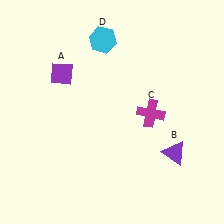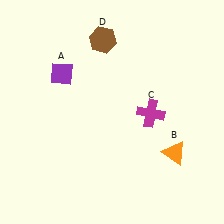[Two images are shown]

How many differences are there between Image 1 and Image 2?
There are 2 differences between the two images.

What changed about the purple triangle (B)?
In Image 1, B is purple. In Image 2, it changed to orange.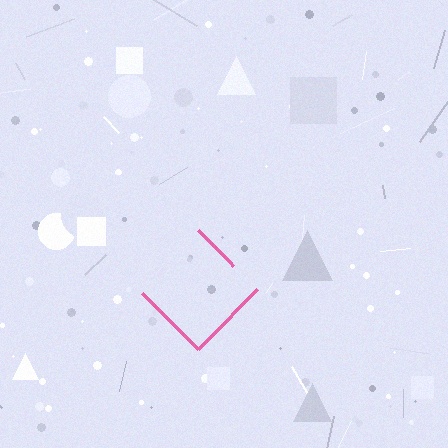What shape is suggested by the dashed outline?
The dashed outline suggests a diamond.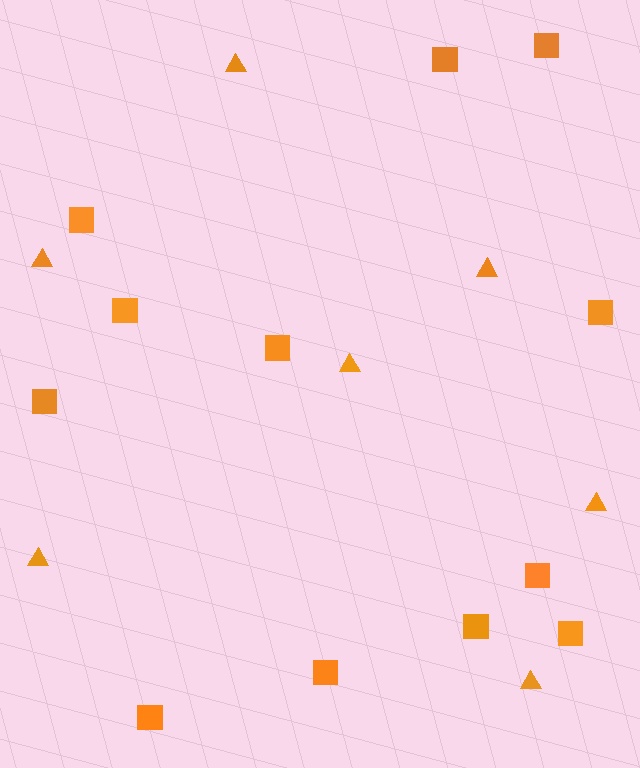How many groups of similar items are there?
There are 2 groups: one group of triangles (7) and one group of squares (12).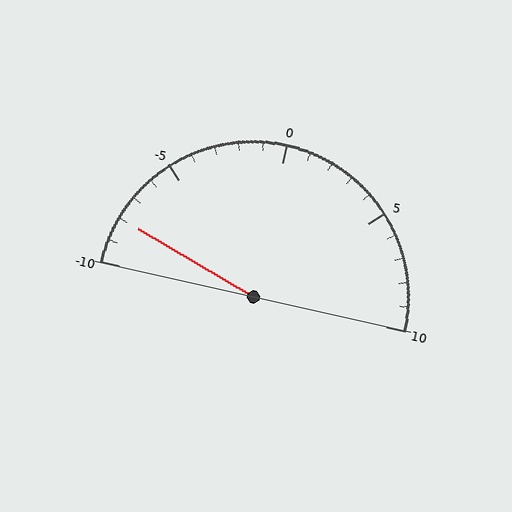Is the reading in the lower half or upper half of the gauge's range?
The reading is in the lower half of the range (-10 to 10).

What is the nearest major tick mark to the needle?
The nearest major tick mark is -10.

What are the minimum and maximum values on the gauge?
The gauge ranges from -10 to 10.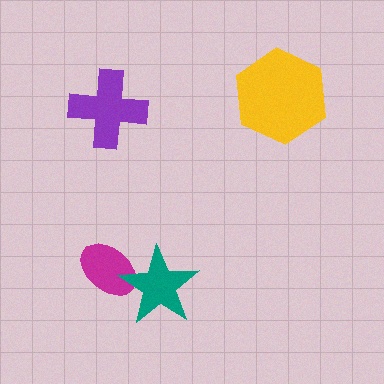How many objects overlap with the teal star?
1 object overlaps with the teal star.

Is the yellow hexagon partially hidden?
No, no other shape covers it.